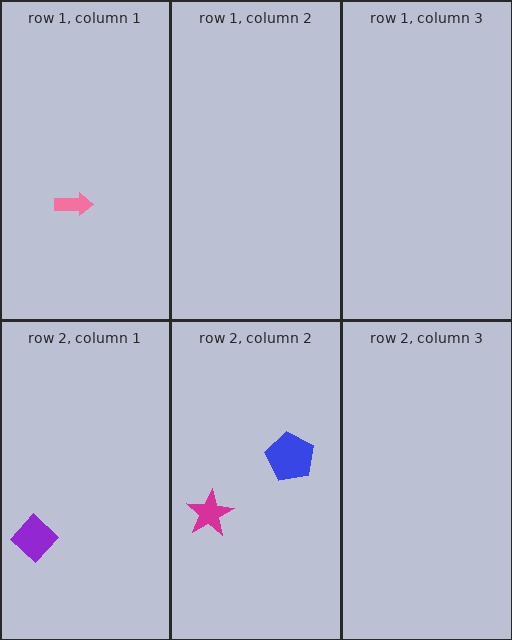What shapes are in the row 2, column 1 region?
The purple diamond.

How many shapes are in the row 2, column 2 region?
2.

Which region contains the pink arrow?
The row 1, column 1 region.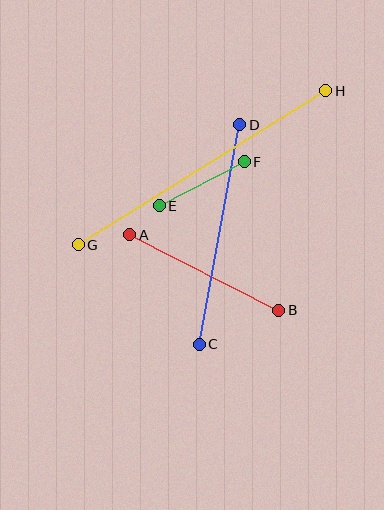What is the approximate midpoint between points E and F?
The midpoint is at approximately (202, 184) pixels.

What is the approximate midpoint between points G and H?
The midpoint is at approximately (202, 168) pixels.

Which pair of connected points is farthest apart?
Points G and H are farthest apart.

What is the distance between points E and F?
The distance is approximately 96 pixels.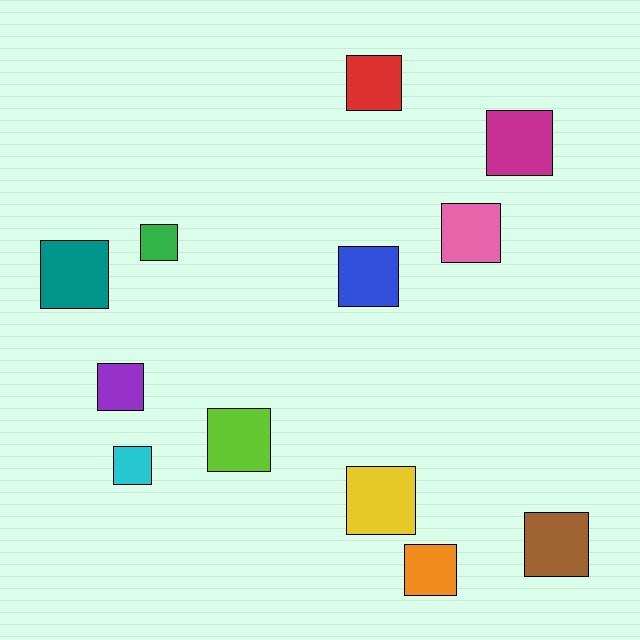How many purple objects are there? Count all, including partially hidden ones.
There is 1 purple object.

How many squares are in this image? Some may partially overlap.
There are 12 squares.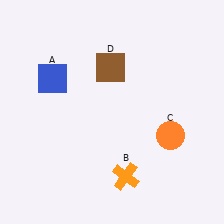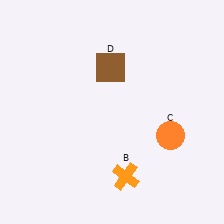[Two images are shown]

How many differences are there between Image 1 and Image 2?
There is 1 difference between the two images.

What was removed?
The blue square (A) was removed in Image 2.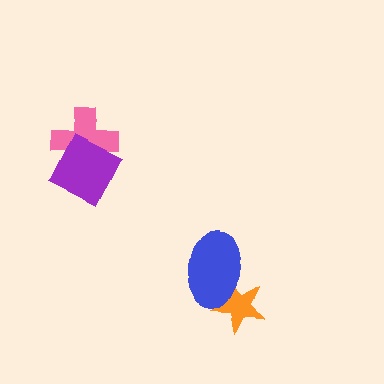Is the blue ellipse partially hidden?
No, no other shape covers it.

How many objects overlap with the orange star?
1 object overlaps with the orange star.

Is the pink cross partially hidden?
Yes, it is partially covered by another shape.